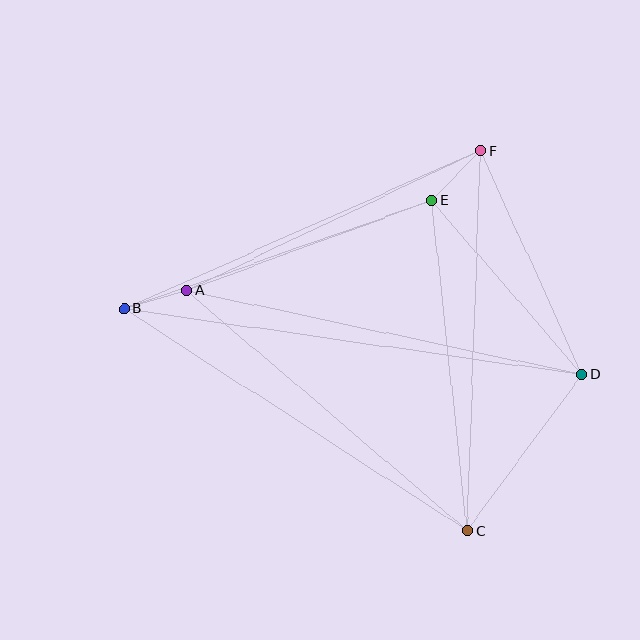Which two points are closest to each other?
Points A and B are closest to each other.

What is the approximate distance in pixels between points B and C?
The distance between B and C is approximately 409 pixels.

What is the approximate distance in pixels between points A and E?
The distance between A and E is approximately 261 pixels.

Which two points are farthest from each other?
Points B and D are farthest from each other.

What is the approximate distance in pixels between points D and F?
The distance between D and F is approximately 246 pixels.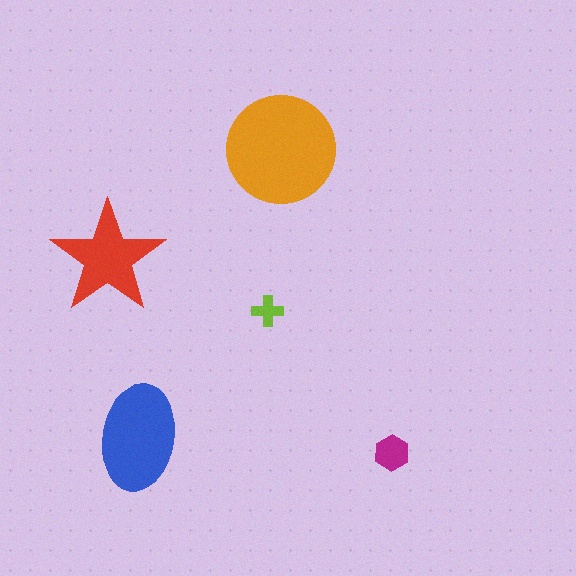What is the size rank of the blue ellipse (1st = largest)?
2nd.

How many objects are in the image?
There are 5 objects in the image.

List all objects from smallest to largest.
The lime cross, the magenta hexagon, the red star, the blue ellipse, the orange circle.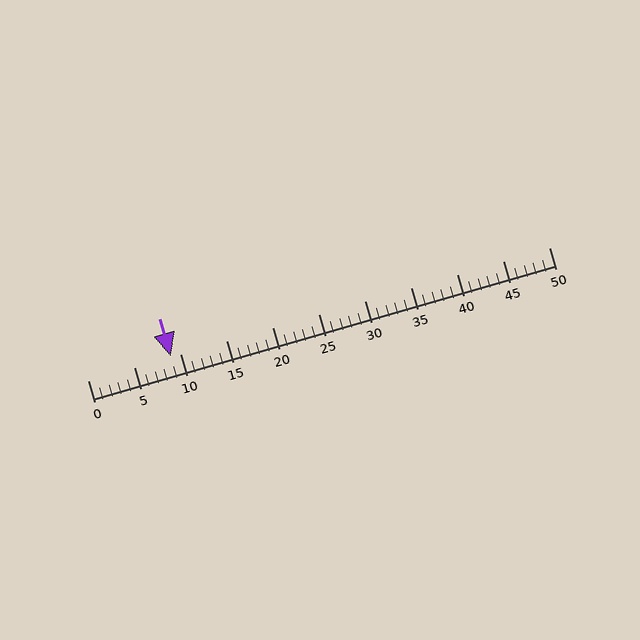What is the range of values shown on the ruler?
The ruler shows values from 0 to 50.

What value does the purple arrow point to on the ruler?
The purple arrow points to approximately 9.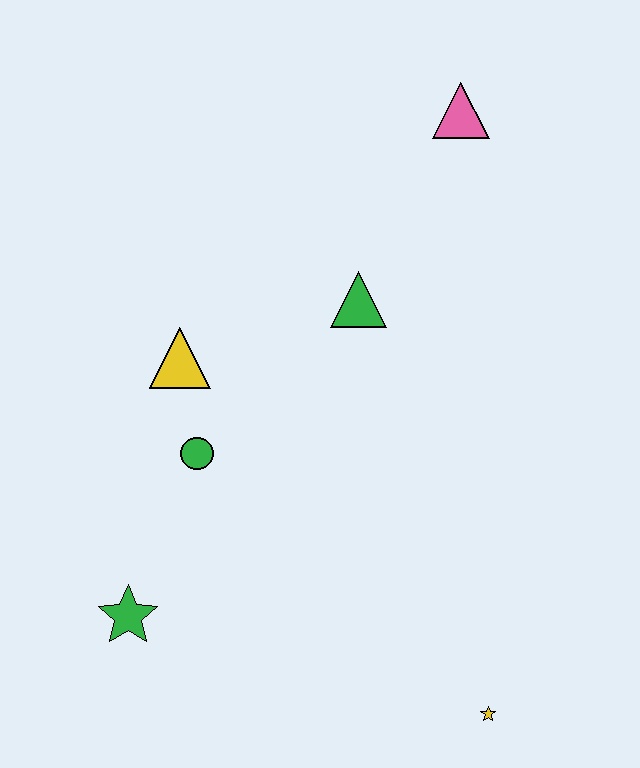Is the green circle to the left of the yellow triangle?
No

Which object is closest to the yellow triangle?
The green circle is closest to the yellow triangle.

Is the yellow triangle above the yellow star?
Yes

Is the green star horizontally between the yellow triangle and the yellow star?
No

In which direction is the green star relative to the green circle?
The green star is below the green circle.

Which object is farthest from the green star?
The pink triangle is farthest from the green star.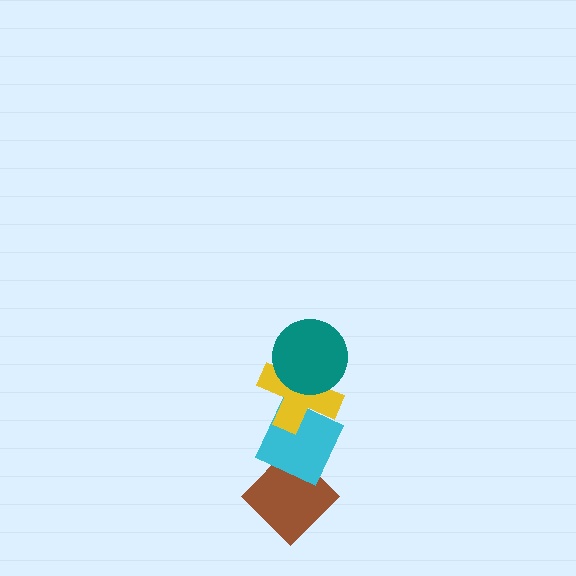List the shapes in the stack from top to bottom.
From top to bottom: the teal circle, the yellow cross, the cyan diamond, the brown diamond.